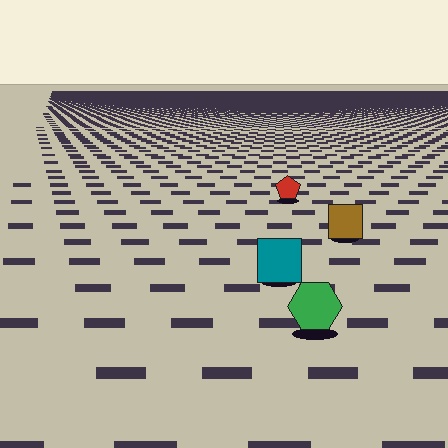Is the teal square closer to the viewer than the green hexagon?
No. The green hexagon is closer — you can tell from the texture gradient: the ground texture is coarser near it.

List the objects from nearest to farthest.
From nearest to farthest: the green hexagon, the teal square, the brown square, the red pentagon.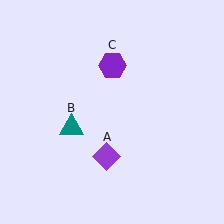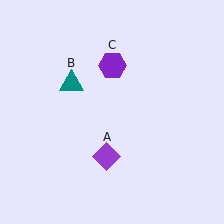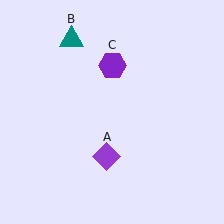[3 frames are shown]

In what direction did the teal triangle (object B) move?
The teal triangle (object B) moved up.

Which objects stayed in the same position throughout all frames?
Purple diamond (object A) and purple hexagon (object C) remained stationary.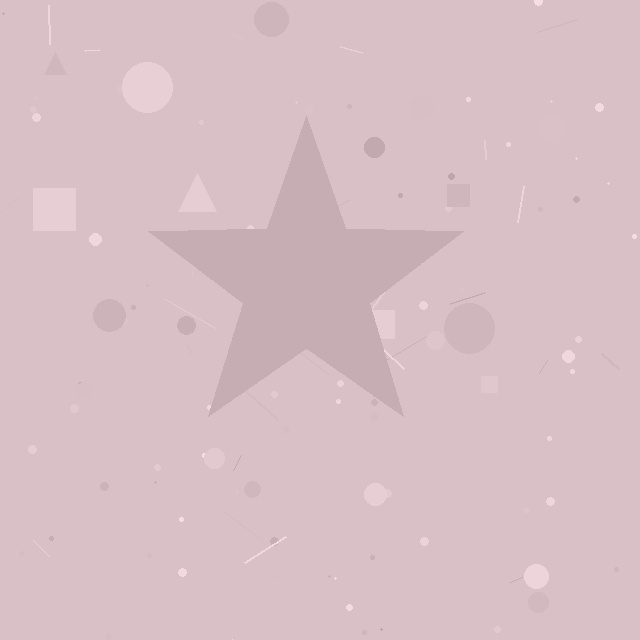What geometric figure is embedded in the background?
A star is embedded in the background.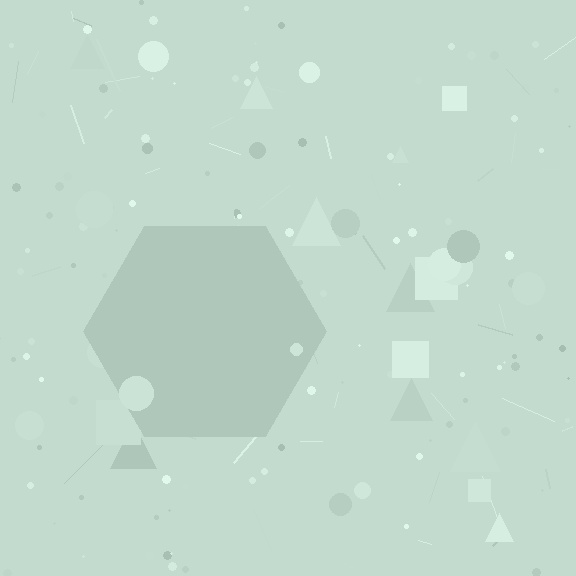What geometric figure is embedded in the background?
A hexagon is embedded in the background.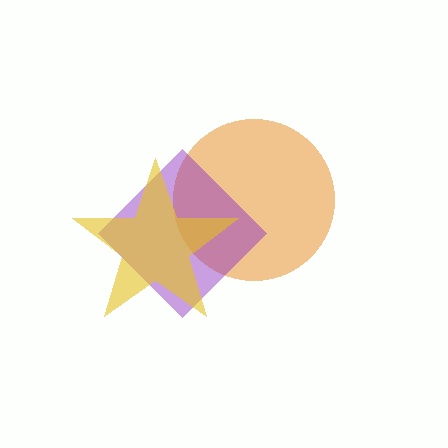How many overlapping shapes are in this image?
There are 3 overlapping shapes in the image.